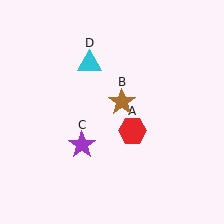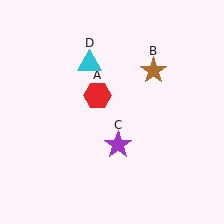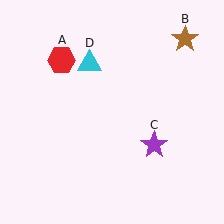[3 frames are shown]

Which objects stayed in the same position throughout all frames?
Cyan triangle (object D) remained stationary.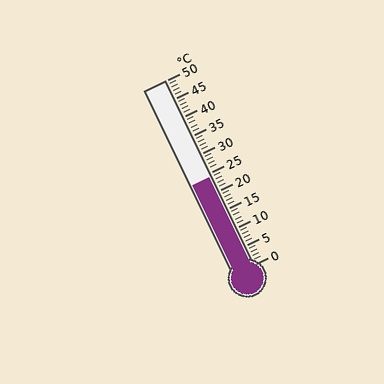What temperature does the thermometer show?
The thermometer shows approximately 24°C.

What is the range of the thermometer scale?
The thermometer scale ranges from 0°C to 50°C.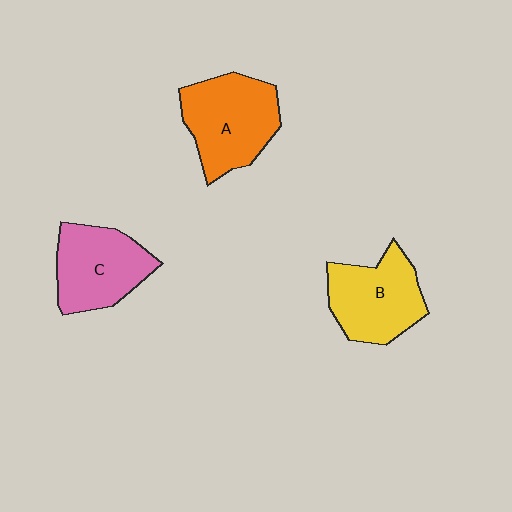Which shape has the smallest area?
Shape C (pink).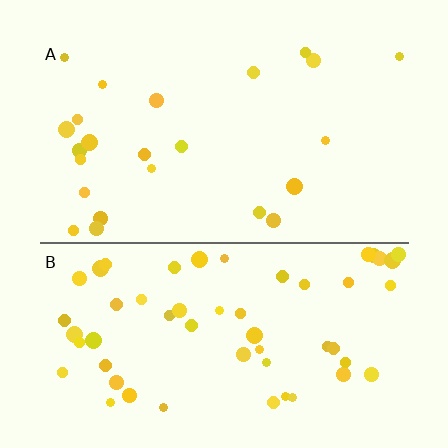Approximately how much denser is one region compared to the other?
Approximately 2.4× — region B over region A.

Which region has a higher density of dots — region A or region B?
B (the bottom).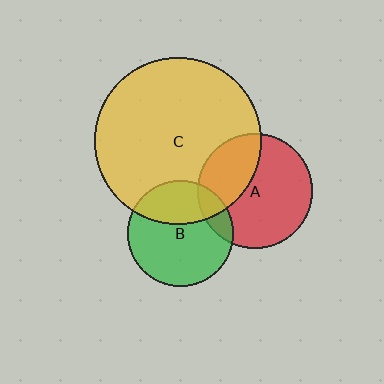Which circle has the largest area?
Circle C (yellow).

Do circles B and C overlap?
Yes.